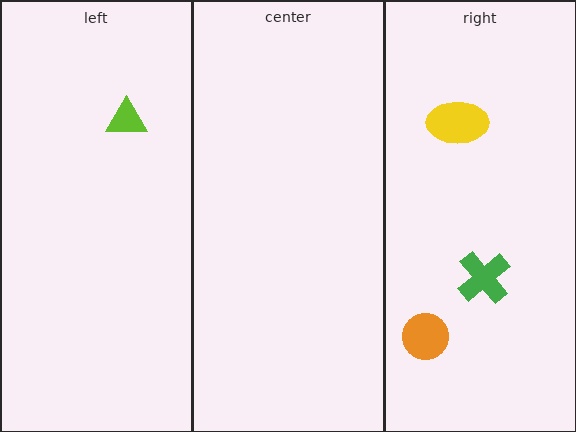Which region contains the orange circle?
The right region.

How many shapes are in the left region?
1.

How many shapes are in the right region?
3.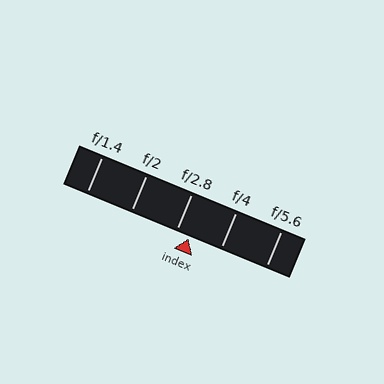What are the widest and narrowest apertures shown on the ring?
The widest aperture shown is f/1.4 and the narrowest is f/5.6.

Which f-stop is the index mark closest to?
The index mark is closest to f/2.8.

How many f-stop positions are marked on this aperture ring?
There are 5 f-stop positions marked.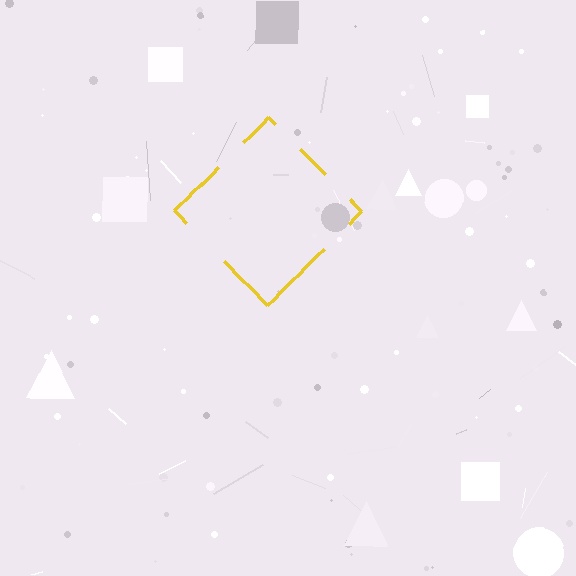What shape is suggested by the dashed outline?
The dashed outline suggests a diamond.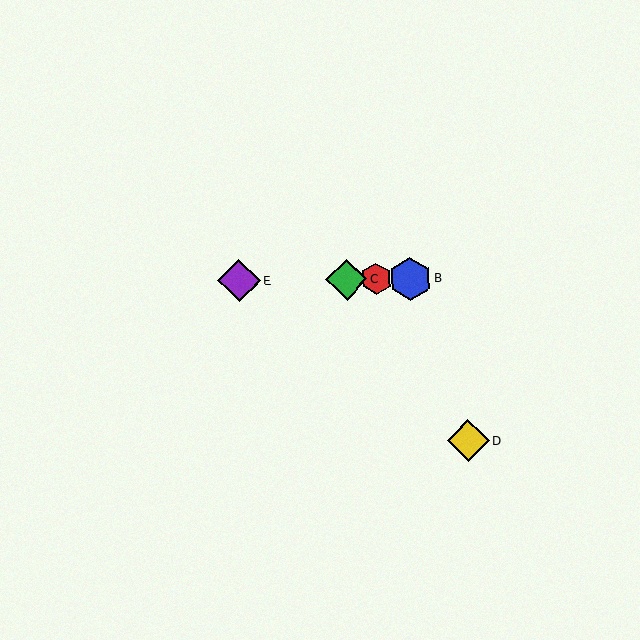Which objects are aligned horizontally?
Objects A, B, C, E are aligned horizontally.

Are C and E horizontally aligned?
Yes, both are at y≈279.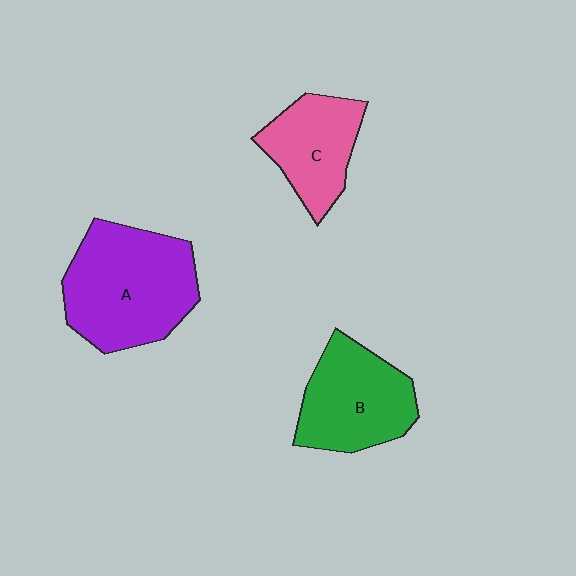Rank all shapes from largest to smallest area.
From largest to smallest: A (purple), B (green), C (pink).